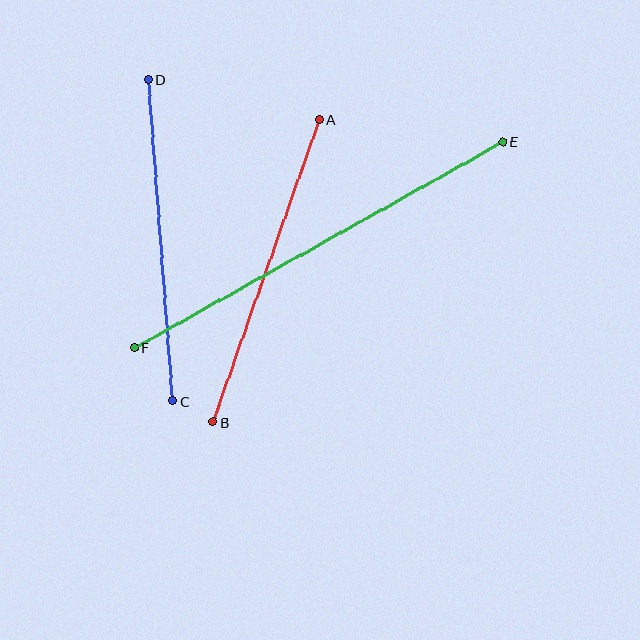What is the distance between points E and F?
The distance is approximately 422 pixels.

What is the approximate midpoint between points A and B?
The midpoint is at approximately (266, 271) pixels.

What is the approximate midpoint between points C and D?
The midpoint is at approximately (160, 240) pixels.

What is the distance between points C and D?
The distance is approximately 323 pixels.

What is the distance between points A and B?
The distance is approximately 320 pixels.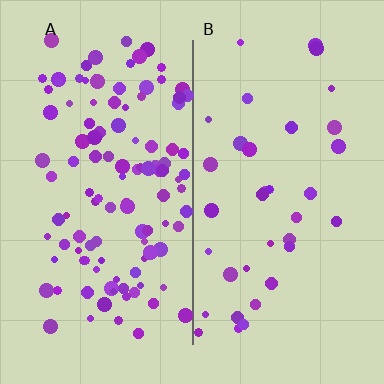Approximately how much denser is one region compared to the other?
Approximately 3.3× — region A over region B.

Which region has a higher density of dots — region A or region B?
A (the left).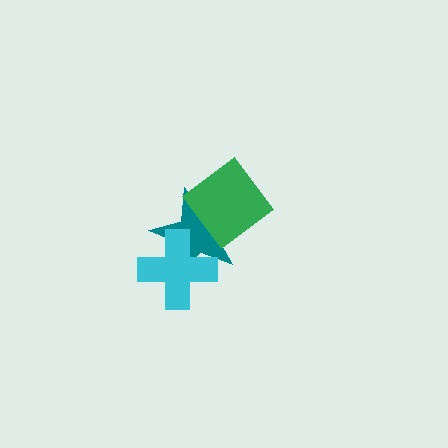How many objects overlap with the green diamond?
1 object overlaps with the green diamond.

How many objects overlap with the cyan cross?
1 object overlaps with the cyan cross.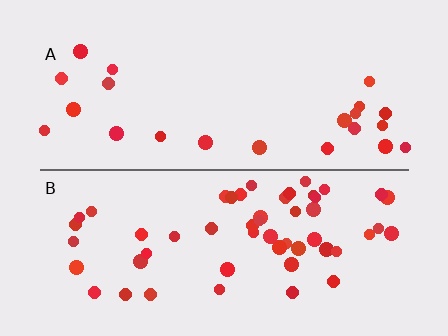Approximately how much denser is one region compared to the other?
Approximately 2.3× — region B over region A.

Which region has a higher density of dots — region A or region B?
B (the bottom).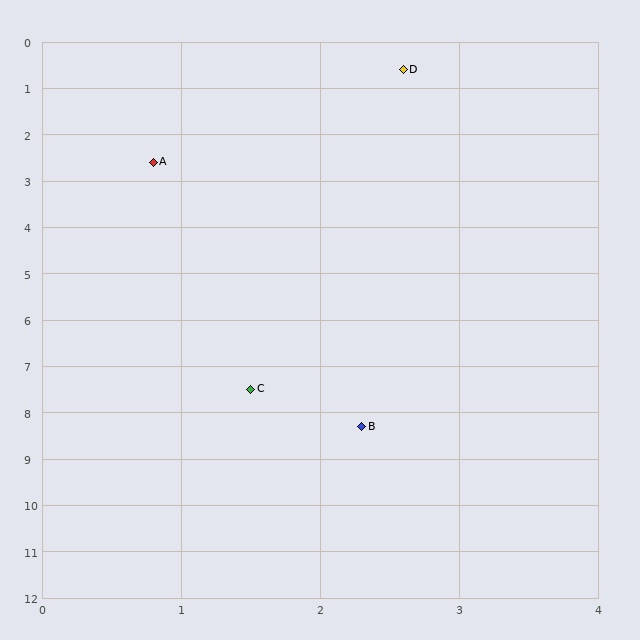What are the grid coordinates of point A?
Point A is at approximately (0.8, 2.6).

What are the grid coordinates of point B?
Point B is at approximately (2.3, 8.3).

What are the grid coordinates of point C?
Point C is at approximately (1.5, 7.5).